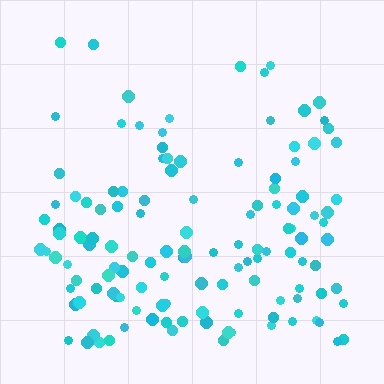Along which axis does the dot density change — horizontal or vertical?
Vertical.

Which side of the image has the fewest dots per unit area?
The top.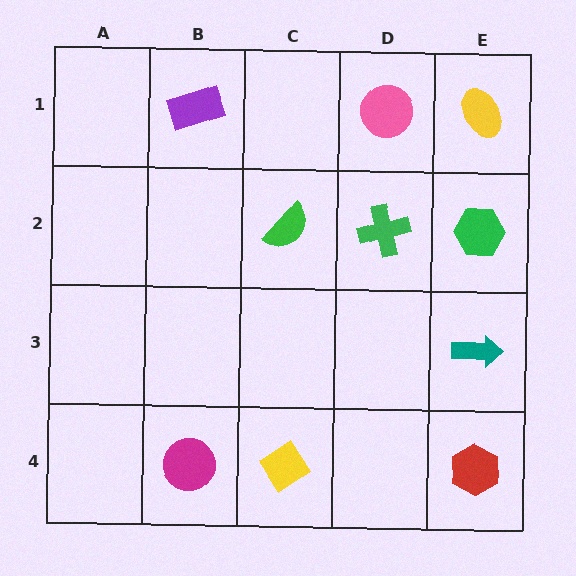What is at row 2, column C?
A green semicircle.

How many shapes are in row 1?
3 shapes.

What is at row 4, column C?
A yellow diamond.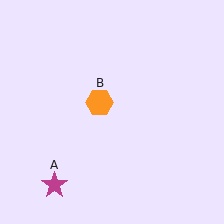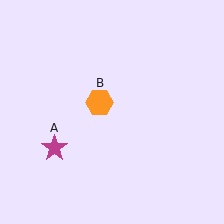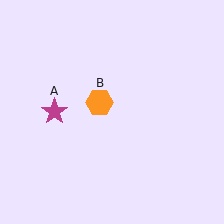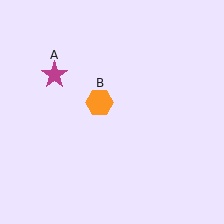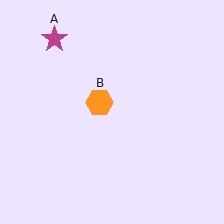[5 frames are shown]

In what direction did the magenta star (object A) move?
The magenta star (object A) moved up.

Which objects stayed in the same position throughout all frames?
Orange hexagon (object B) remained stationary.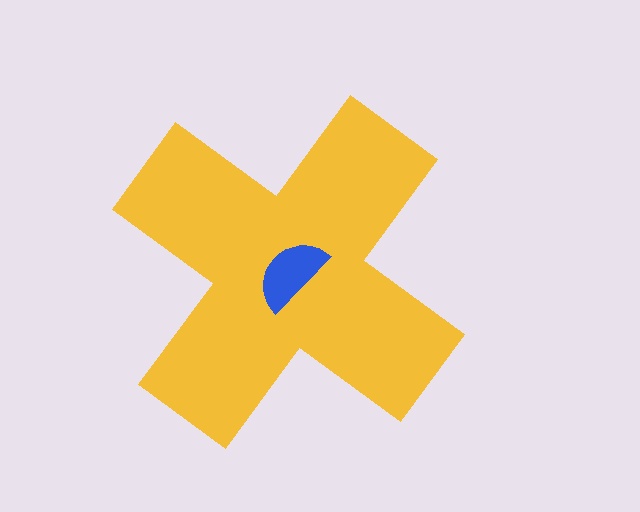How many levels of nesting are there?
2.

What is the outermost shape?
The yellow cross.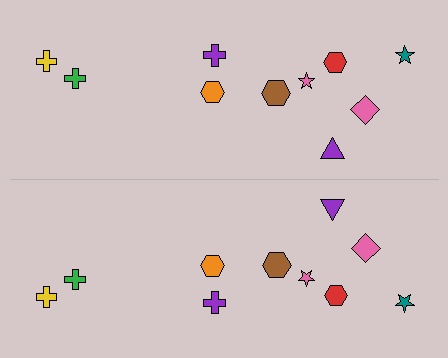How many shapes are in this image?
There are 20 shapes in this image.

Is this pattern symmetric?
Yes, this pattern has bilateral (reflection) symmetry.